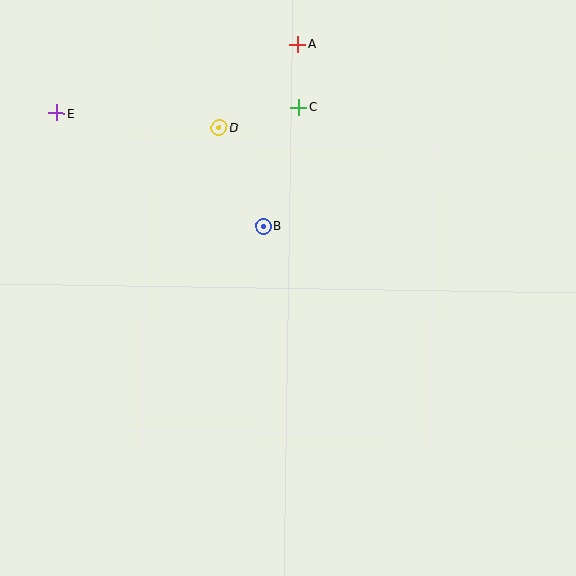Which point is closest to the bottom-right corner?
Point B is closest to the bottom-right corner.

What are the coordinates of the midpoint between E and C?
The midpoint between E and C is at (178, 110).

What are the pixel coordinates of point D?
Point D is at (219, 128).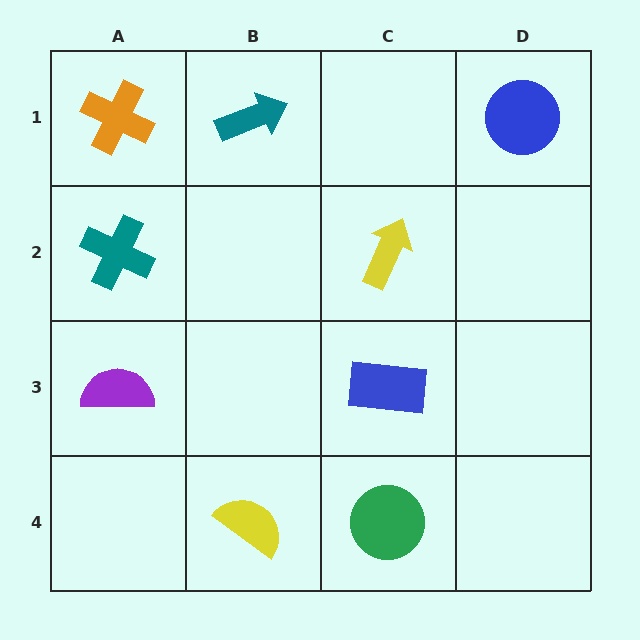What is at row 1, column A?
An orange cross.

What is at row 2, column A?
A teal cross.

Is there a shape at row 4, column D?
No, that cell is empty.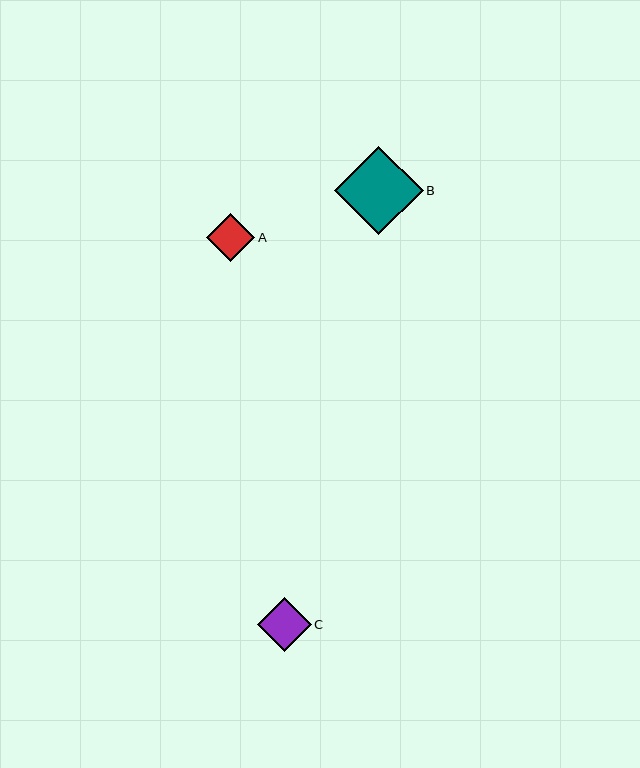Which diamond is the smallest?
Diamond A is the smallest with a size of approximately 48 pixels.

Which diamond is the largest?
Diamond B is the largest with a size of approximately 88 pixels.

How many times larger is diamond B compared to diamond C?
Diamond B is approximately 1.6 times the size of diamond C.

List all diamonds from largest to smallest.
From largest to smallest: B, C, A.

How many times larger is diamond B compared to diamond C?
Diamond B is approximately 1.6 times the size of diamond C.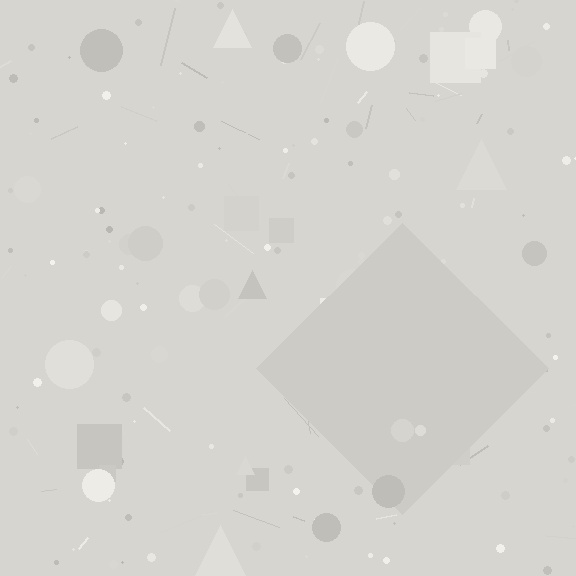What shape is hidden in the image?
A diamond is hidden in the image.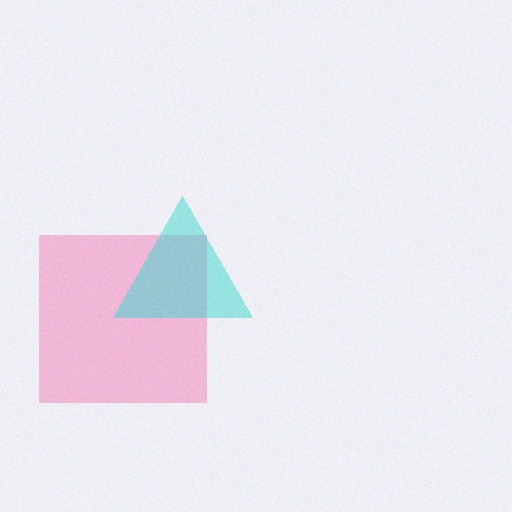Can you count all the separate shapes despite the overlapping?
Yes, there are 2 separate shapes.